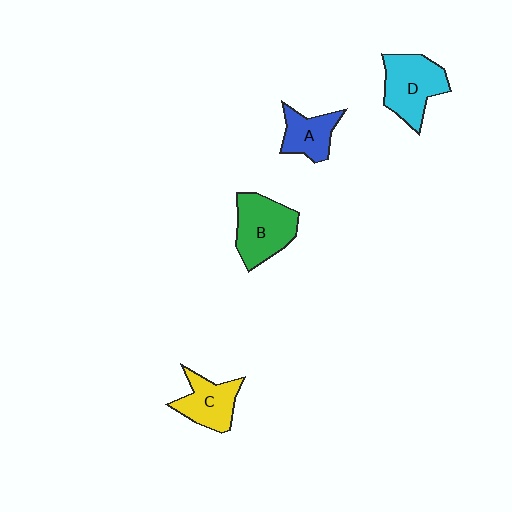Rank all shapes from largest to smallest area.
From largest to smallest: B (green), D (cyan), C (yellow), A (blue).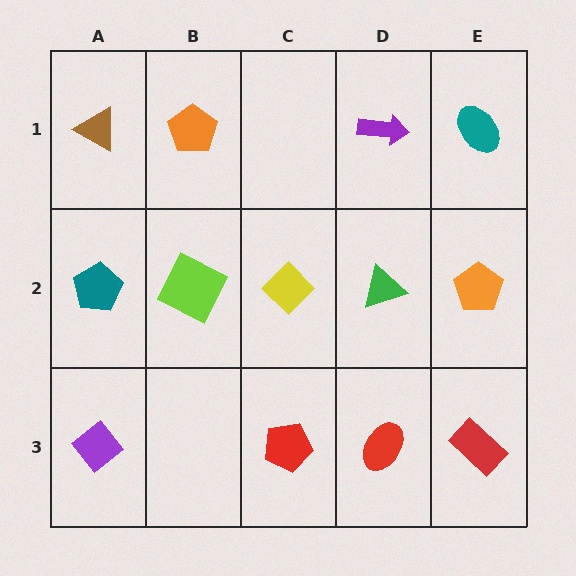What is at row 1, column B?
An orange pentagon.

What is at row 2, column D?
A green triangle.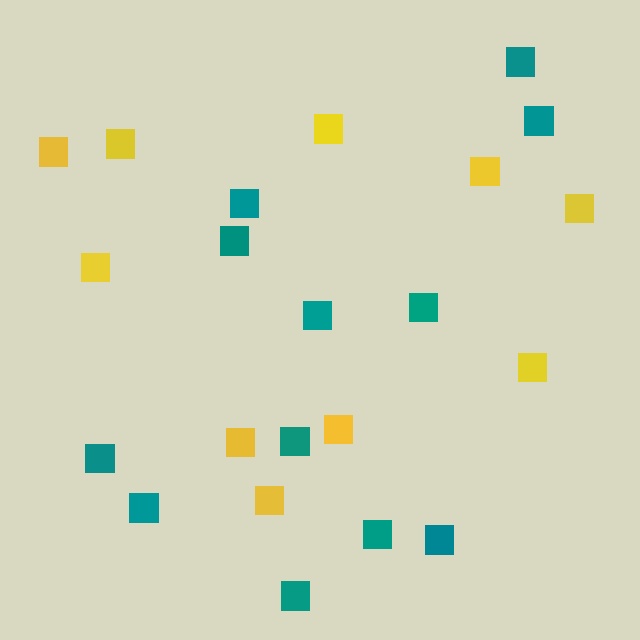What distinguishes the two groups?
There are 2 groups: one group of yellow squares (10) and one group of teal squares (12).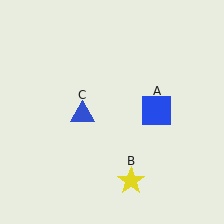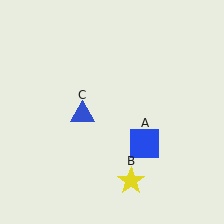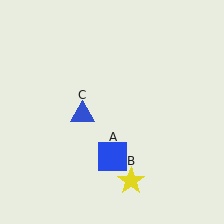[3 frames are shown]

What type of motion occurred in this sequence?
The blue square (object A) rotated clockwise around the center of the scene.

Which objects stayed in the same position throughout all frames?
Yellow star (object B) and blue triangle (object C) remained stationary.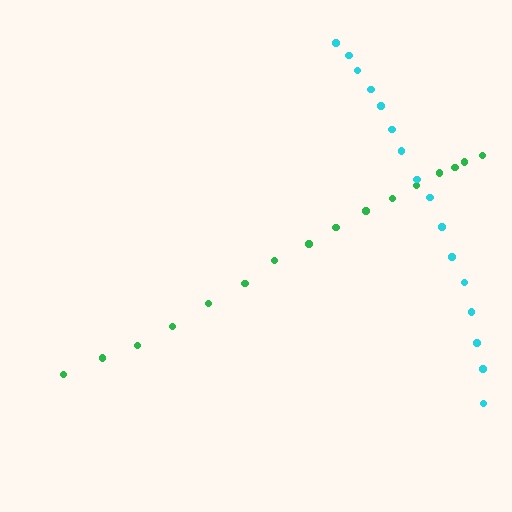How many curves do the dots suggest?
There are 2 distinct paths.